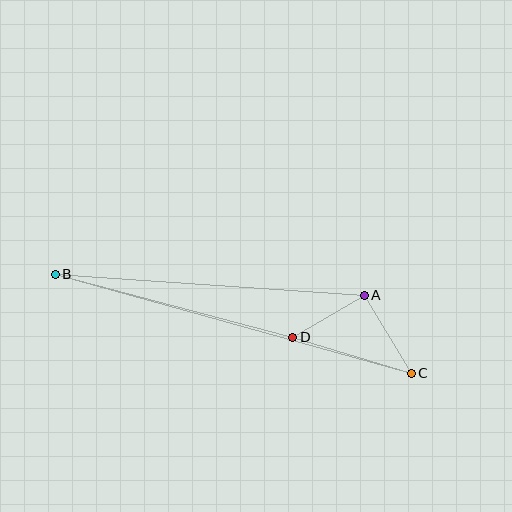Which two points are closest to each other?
Points A and D are closest to each other.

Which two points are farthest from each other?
Points B and C are farthest from each other.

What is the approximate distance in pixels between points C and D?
The distance between C and D is approximately 124 pixels.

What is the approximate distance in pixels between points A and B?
The distance between A and B is approximately 310 pixels.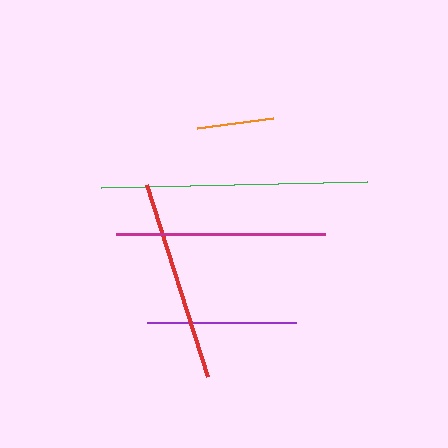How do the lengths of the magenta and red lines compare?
The magenta and red lines are approximately the same length.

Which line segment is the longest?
The green line is the longest at approximately 266 pixels.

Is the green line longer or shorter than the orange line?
The green line is longer than the orange line.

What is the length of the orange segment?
The orange segment is approximately 77 pixels long.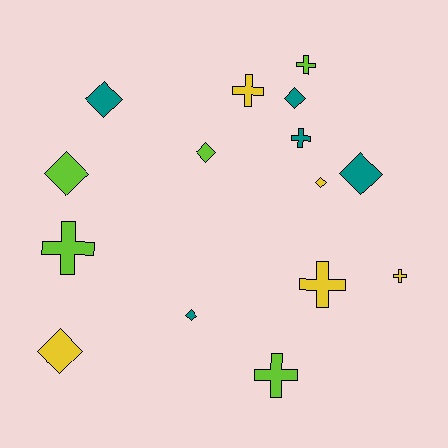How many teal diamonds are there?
There are 4 teal diamonds.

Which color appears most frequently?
Lime, with 5 objects.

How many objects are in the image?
There are 15 objects.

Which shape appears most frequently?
Diamond, with 8 objects.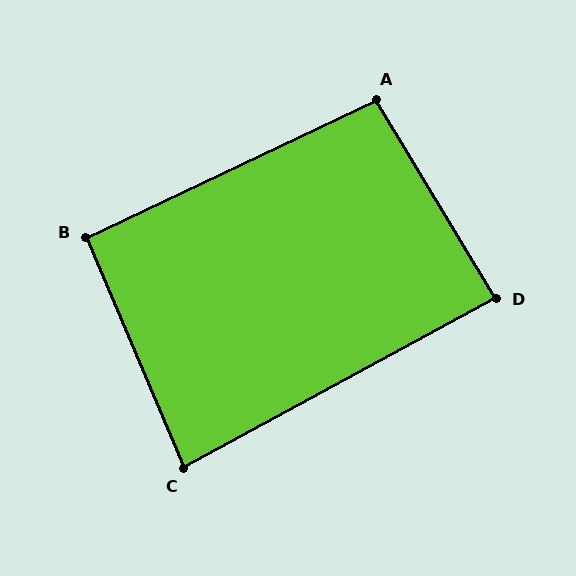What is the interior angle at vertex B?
Approximately 92 degrees (approximately right).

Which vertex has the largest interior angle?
A, at approximately 95 degrees.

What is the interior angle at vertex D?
Approximately 88 degrees (approximately right).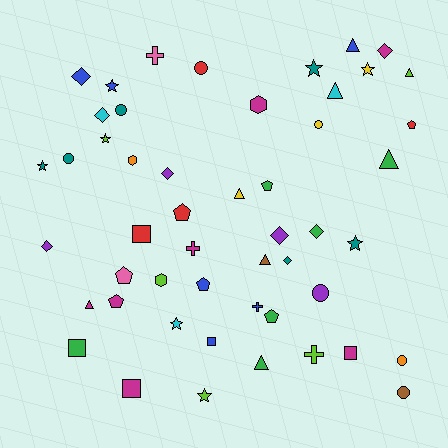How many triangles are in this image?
There are 8 triangles.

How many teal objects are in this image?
There are 6 teal objects.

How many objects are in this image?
There are 50 objects.